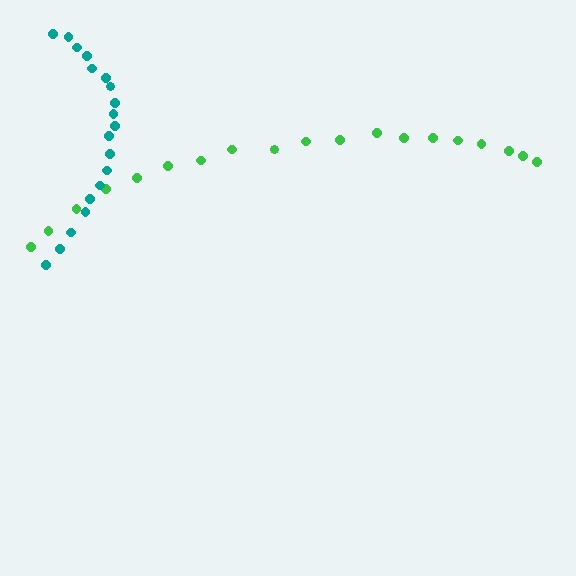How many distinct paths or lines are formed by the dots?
There are 2 distinct paths.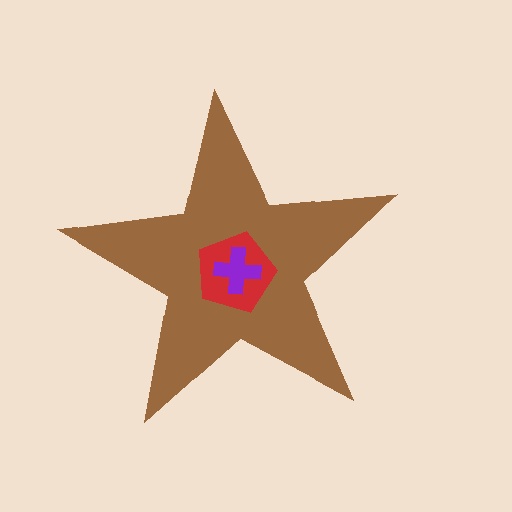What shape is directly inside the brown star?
The red pentagon.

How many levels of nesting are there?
3.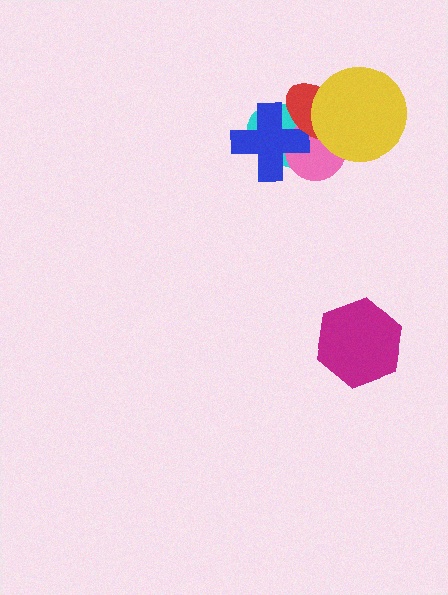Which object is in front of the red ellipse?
The yellow circle is in front of the red ellipse.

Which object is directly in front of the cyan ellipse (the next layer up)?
The pink circle is directly in front of the cyan ellipse.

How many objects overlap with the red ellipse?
4 objects overlap with the red ellipse.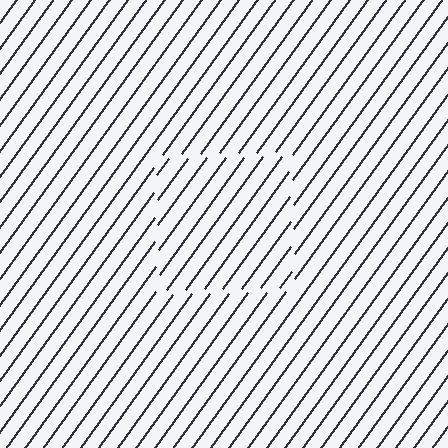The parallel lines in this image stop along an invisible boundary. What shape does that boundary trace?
An illusory square. The interior of the shape contains the same grating, shifted by half a period — the contour is defined by the phase discontinuity where line-ends from the inner and outer gratings abut.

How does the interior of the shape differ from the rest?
The interior of the shape contains the same grating, shifted by half a period — the contour is defined by the phase discontinuity where line-ends from the inner and outer gratings abut.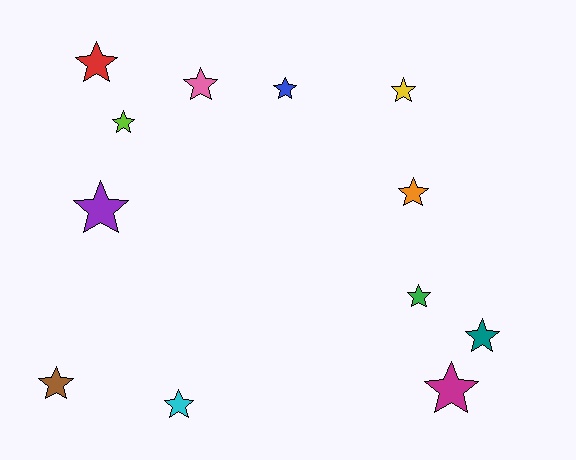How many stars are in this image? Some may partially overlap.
There are 12 stars.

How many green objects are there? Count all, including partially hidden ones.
There is 1 green object.